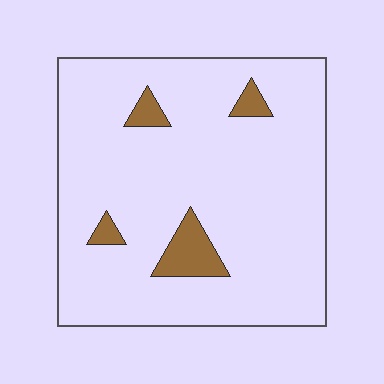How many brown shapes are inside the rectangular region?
4.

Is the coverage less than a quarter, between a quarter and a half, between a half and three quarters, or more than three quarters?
Less than a quarter.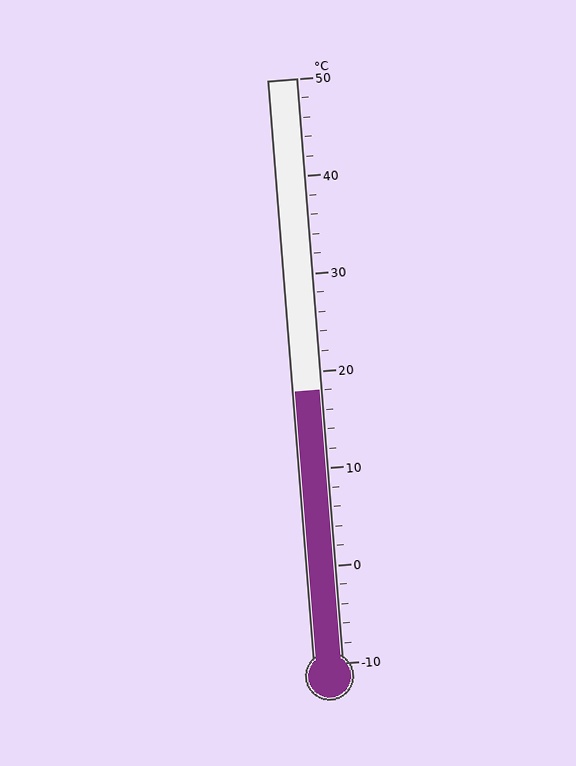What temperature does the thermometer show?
The thermometer shows approximately 18°C.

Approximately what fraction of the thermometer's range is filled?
The thermometer is filled to approximately 45% of its range.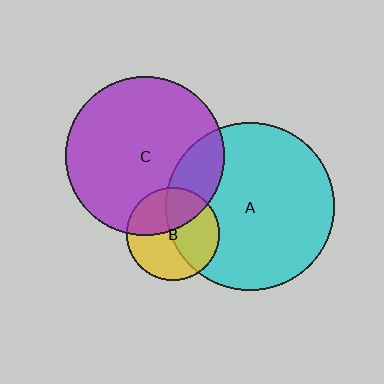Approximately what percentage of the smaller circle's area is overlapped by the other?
Approximately 40%.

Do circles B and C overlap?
Yes.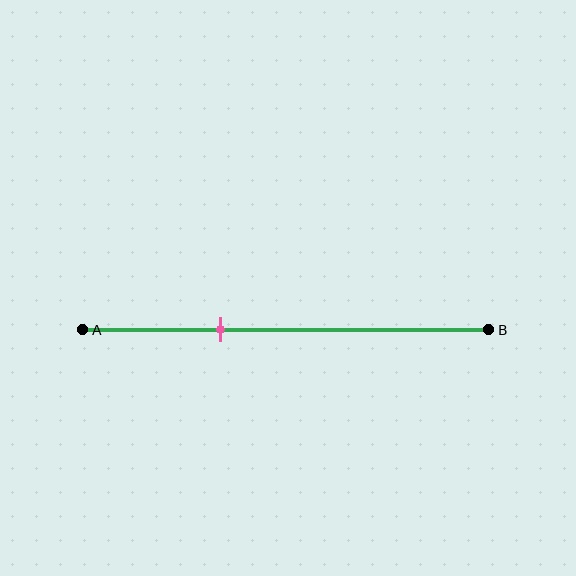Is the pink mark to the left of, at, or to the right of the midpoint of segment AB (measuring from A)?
The pink mark is to the left of the midpoint of segment AB.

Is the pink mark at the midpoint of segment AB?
No, the mark is at about 35% from A, not at the 50% midpoint.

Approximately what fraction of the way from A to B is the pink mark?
The pink mark is approximately 35% of the way from A to B.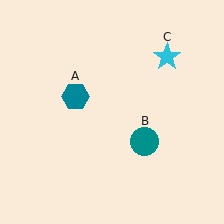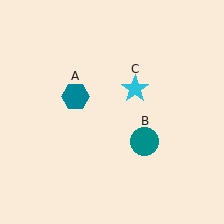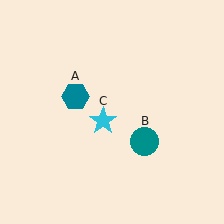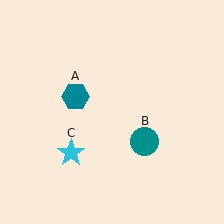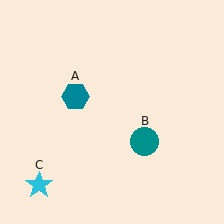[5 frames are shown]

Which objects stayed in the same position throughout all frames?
Teal hexagon (object A) and teal circle (object B) remained stationary.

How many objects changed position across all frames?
1 object changed position: cyan star (object C).